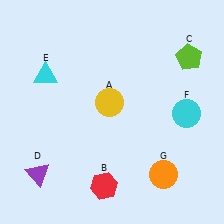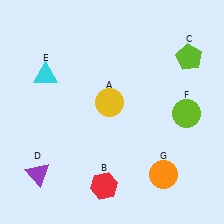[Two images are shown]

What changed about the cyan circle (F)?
In Image 1, F is cyan. In Image 2, it changed to lime.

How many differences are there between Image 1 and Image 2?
There is 1 difference between the two images.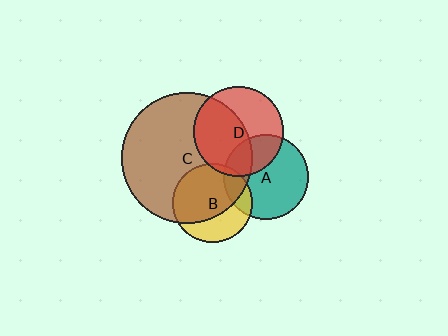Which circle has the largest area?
Circle C (brown).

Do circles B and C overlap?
Yes.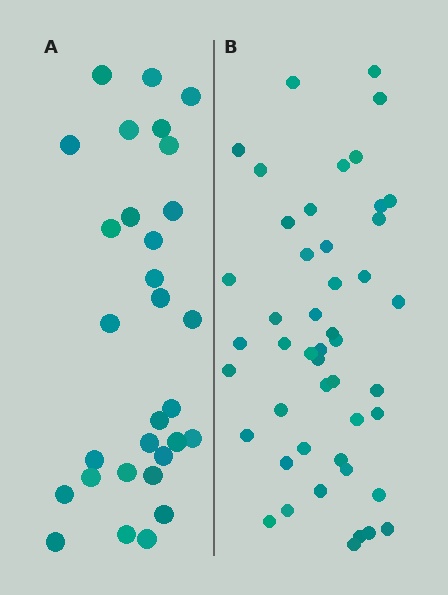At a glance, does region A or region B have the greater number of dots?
Region B (the right region) has more dots.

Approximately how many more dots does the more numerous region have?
Region B has approximately 15 more dots than region A.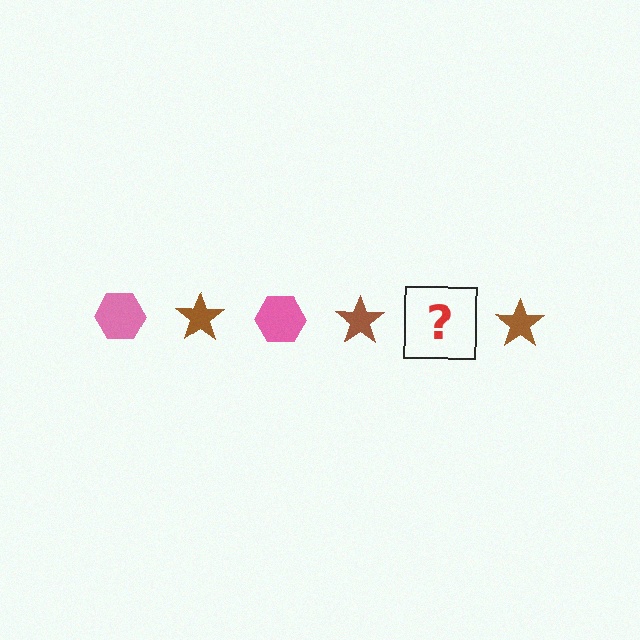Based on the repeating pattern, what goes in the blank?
The blank should be a pink hexagon.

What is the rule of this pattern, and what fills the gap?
The rule is that the pattern alternates between pink hexagon and brown star. The gap should be filled with a pink hexagon.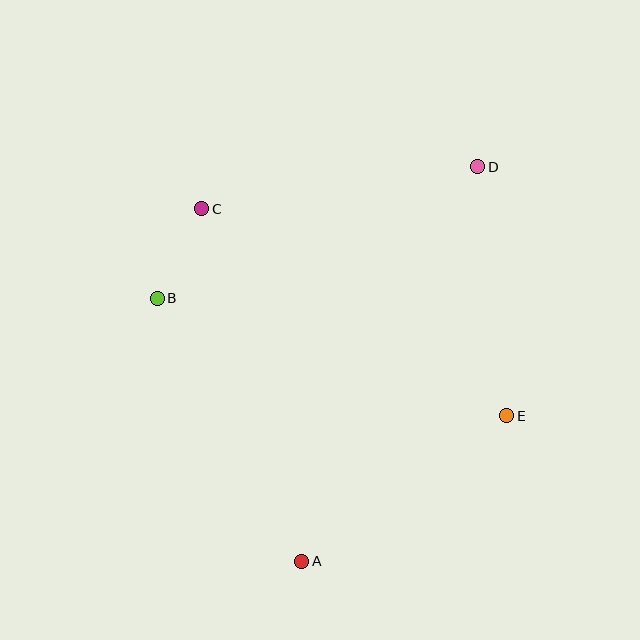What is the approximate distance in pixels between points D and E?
The distance between D and E is approximately 251 pixels.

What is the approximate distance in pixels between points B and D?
The distance between B and D is approximately 346 pixels.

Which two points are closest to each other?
Points B and C are closest to each other.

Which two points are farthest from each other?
Points A and D are farthest from each other.